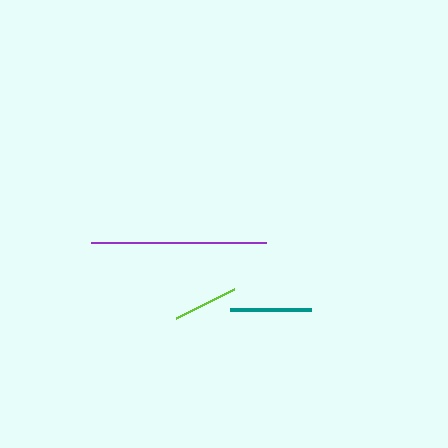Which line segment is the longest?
The purple line is the longest at approximately 175 pixels.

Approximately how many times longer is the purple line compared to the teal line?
The purple line is approximately 2.2 times the length of the teal line.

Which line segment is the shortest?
The lime line is the shortest at approximately 64 pixels.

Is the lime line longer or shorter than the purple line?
The purple line is longer than the lime line.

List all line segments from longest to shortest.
From longest to shortest: purple, teal, lime.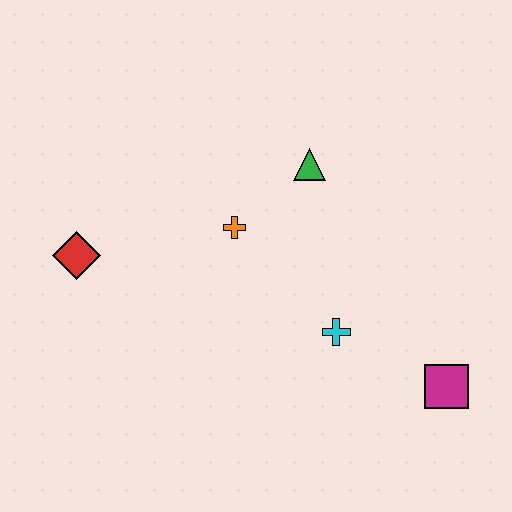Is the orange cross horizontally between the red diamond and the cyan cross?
Yes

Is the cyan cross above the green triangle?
No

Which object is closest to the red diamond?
The orange cross is closest to the red diamond.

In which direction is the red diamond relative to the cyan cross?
The red diamond is to the left of the cyan cross.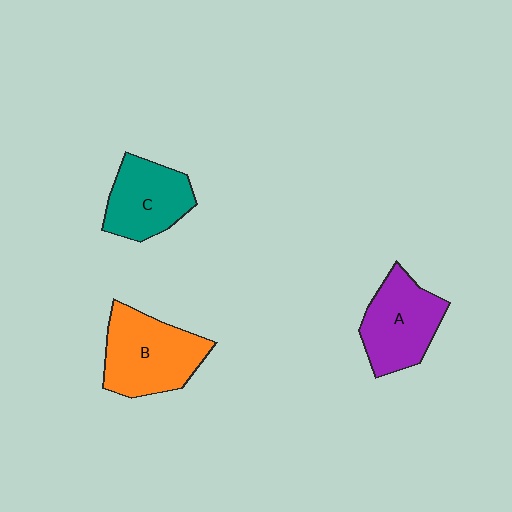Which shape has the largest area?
Shape B (orange).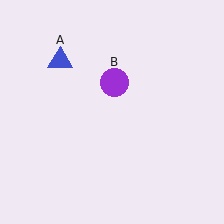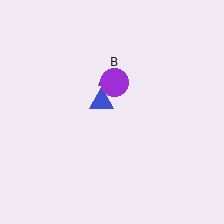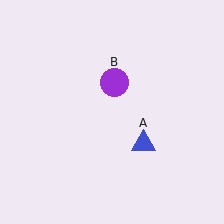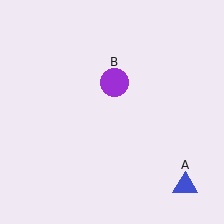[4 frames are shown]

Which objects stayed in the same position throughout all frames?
Purple circle (object B) remained stationary.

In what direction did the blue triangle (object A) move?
The blue triangle (object A) moved down and to the right.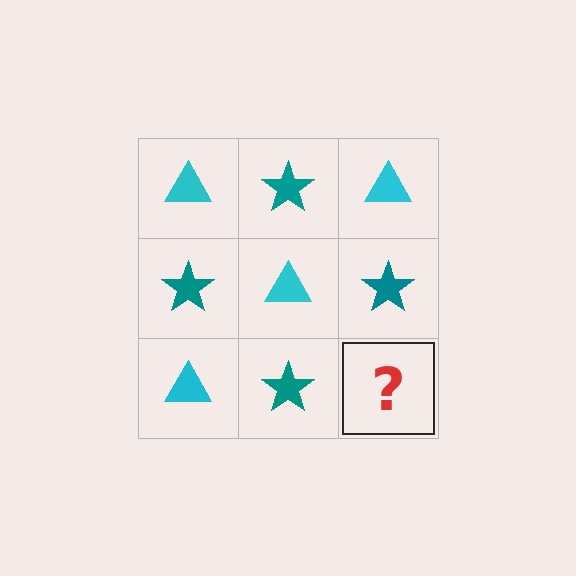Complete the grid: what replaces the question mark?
The question mark should be replaced with a cyan triangle.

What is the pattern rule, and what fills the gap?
The rule is that it alternates cyan triangle and teal star in a checkerboard pattern. The gap should be filled with a cyan triangle.